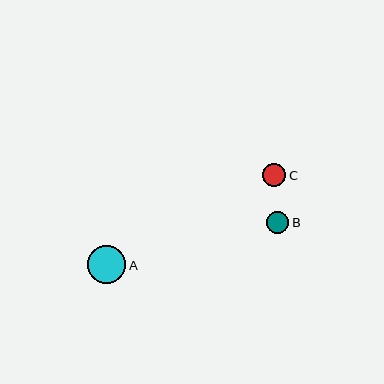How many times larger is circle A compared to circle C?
Circle A is approximately 1.7 times the size of circle C.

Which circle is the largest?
Circle A is the largest with a size of approximately 38 pixels.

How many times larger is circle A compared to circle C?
Circle A is approximately 1.7 times the size of circle C.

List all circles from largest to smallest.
From largest to smallest: A, C, B.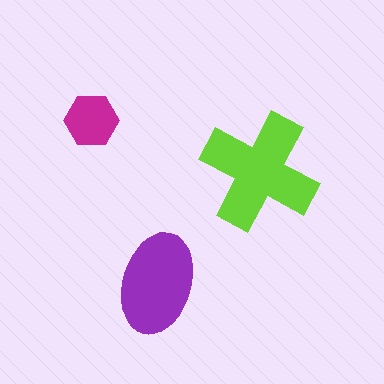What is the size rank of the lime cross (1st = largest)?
1st.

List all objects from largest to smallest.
The lime cross, the purple ellipse, the magenta hexagon.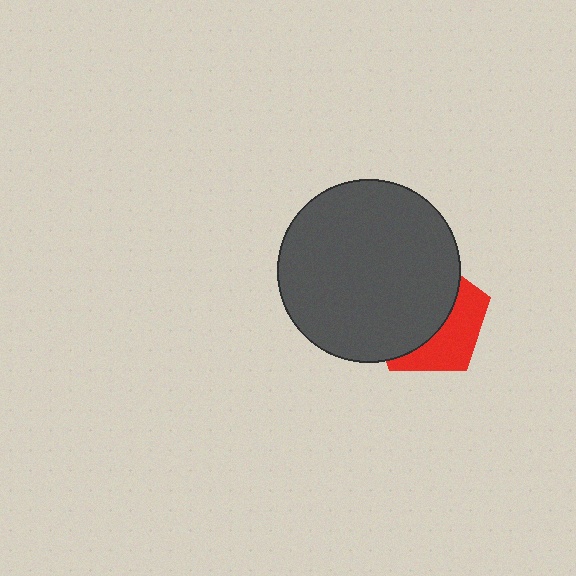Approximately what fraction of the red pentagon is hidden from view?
Roughly 61% of the red pentagon is hidden behind the dark gray circle.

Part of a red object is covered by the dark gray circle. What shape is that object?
It is a pentagon.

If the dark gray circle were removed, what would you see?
You would see the complete red pentagon.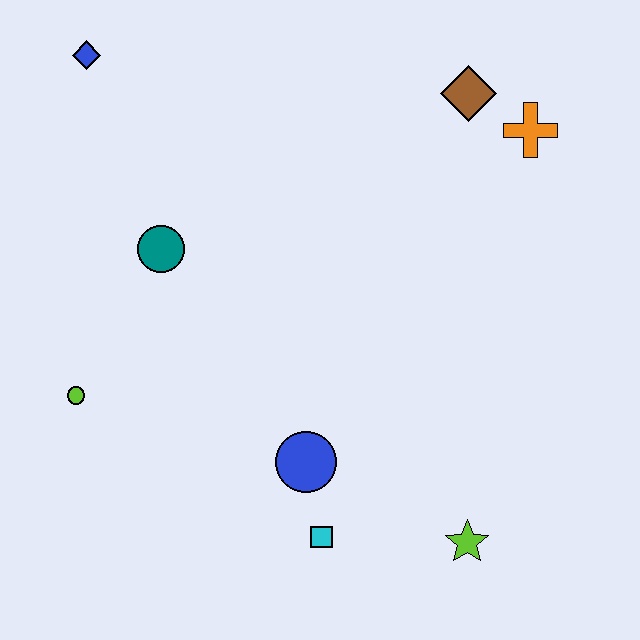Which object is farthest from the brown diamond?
The lime circle is farthest from the brown diamond.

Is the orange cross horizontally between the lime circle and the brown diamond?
No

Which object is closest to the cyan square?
The blue circle is closest to the cyan square.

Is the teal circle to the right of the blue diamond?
Yes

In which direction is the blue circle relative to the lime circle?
The blue circle is to the right of the lime circle.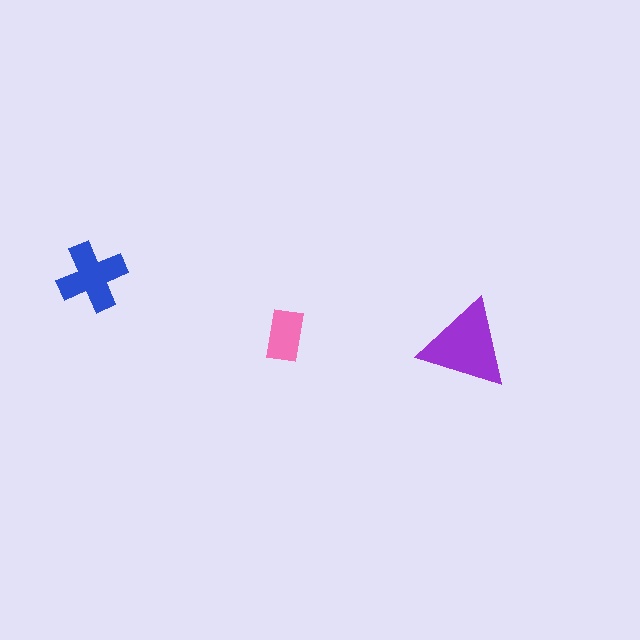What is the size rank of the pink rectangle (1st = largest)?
3rd.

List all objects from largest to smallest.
The purple triangle, the blue cross, the pink rectangle.